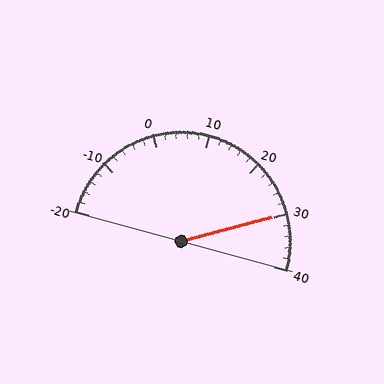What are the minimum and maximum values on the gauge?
The gauge ranges from -20 to 40.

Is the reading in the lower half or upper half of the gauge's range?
The reading is in the upper half of the range (-20 to 40).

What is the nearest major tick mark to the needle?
The nearest major tick mark is 30.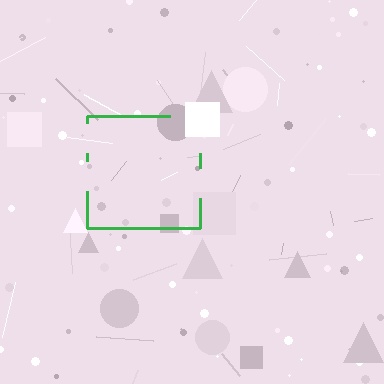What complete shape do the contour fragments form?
The contour fragments form a square.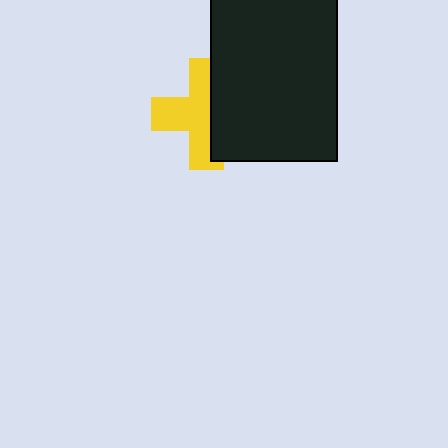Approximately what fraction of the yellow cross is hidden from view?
Roughly 44% of the yellow cross is hidden behind the black rectangle.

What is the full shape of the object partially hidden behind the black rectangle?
The partially hidden object is a yellow cross.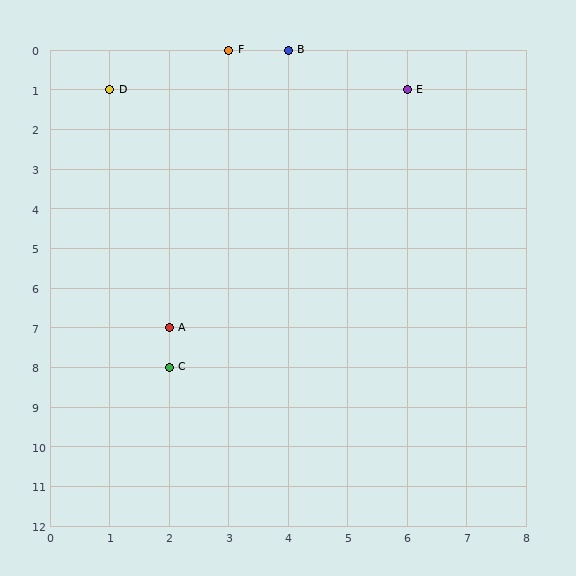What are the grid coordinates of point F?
Point F is at grid coordinates (3, 0).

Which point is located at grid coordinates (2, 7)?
Point A is at (2, 7).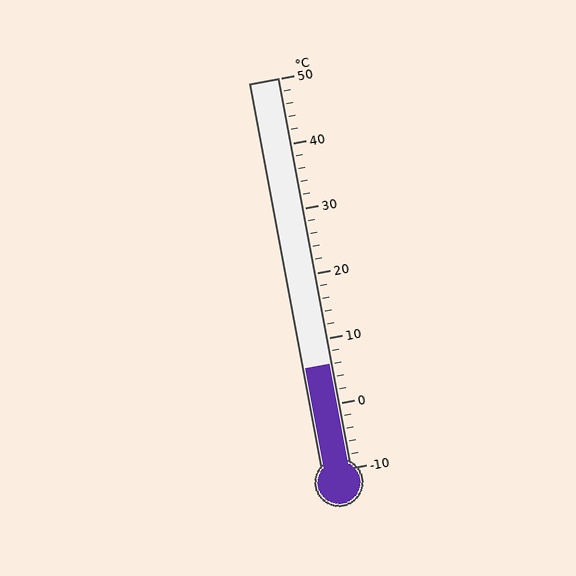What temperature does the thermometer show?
The thermometer shows approximately 6°C.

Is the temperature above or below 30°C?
The temperature is below 30°C.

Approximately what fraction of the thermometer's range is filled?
The thermometer is filled to approximately 25% of its range.